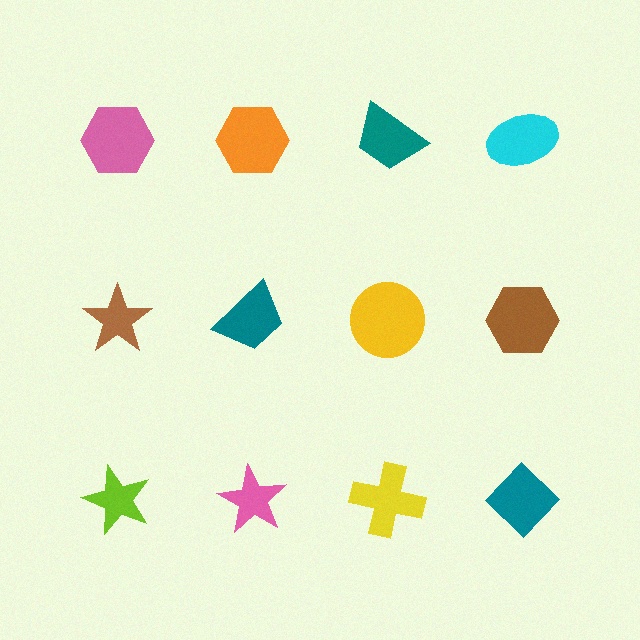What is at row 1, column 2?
An orange hexagon.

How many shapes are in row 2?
4 shapes.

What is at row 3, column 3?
A yellow cross.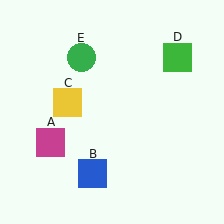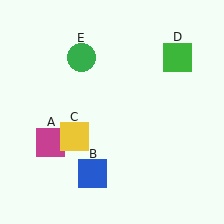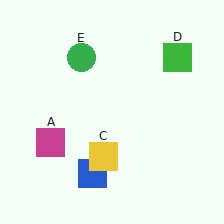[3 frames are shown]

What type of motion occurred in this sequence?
The yellow square (object C) rotated counterclockwise around the center of the scene.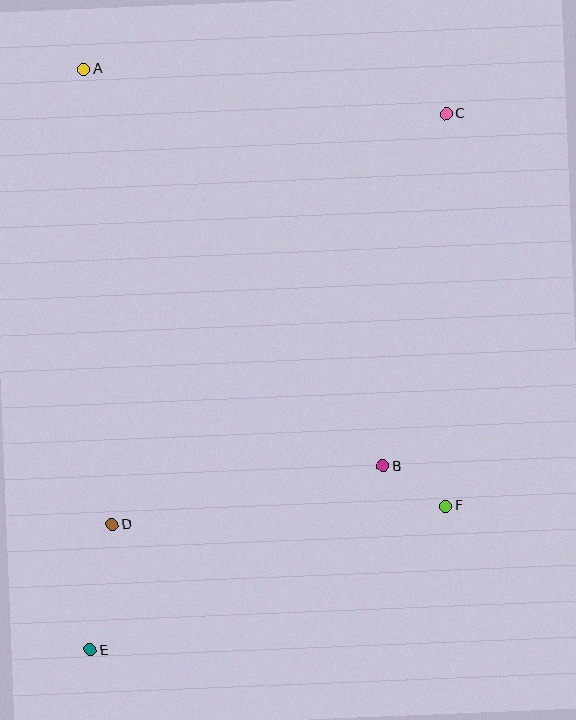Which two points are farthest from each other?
Points C and E are farthest from each other.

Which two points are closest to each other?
Points B and F are closest to each other.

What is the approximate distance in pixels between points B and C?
The distance between B and C is approximately 358 pixels.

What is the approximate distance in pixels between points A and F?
The distance between A and F is approximately 568 pixels.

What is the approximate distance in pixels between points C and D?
The distance between C and D is approximately 530 pixels.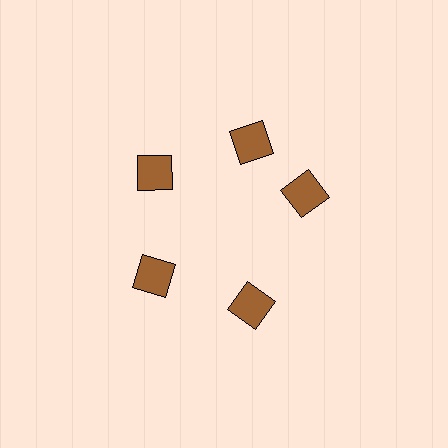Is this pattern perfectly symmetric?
No. The 5 brown squares are arranged in a ring, but one element near the 3 o'clock position is rotated out of alignment along the ring, breaking the 5-fold rotational symmetry.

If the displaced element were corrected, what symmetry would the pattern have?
It would have 5-fold rotational symmetry — the pattern would map onto itself every 72 degrees.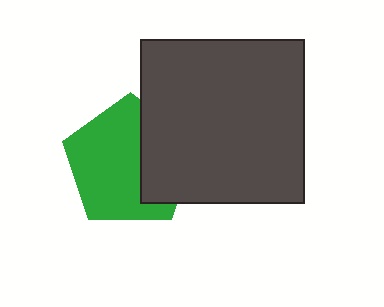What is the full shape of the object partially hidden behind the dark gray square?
The partially hidden object is a green pentagon.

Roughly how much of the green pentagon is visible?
About half of it is visible (roughly 65%).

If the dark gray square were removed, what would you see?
You would see the complete green pentagon.